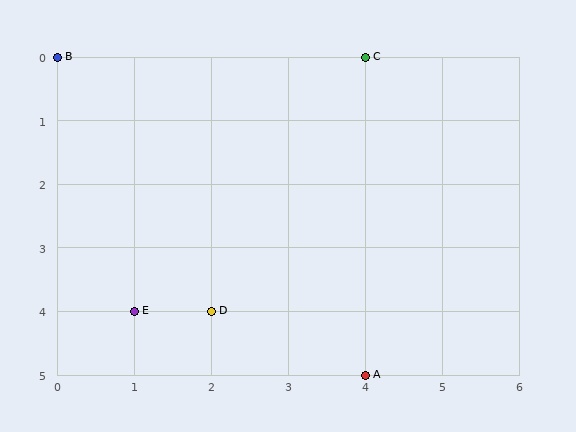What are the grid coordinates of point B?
Point B is at grid coordinates (0, 0).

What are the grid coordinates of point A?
Point A is at grid coordinates (4, 5).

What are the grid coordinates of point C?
Point C is at grid coordinates (4, 0).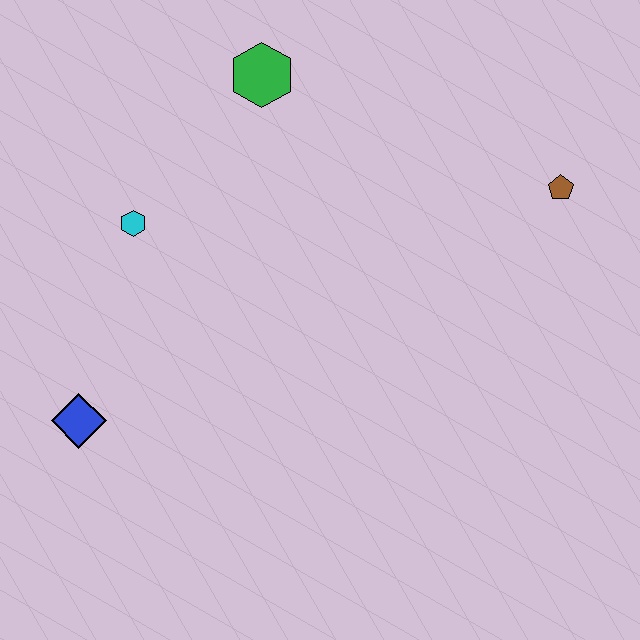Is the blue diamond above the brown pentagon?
No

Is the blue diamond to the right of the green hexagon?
No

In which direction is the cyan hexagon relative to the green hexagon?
The cyan hexagon is below the green hexagon.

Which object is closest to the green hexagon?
The cyan hexagon is closest to the green hexagon.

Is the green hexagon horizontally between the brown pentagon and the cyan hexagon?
Yes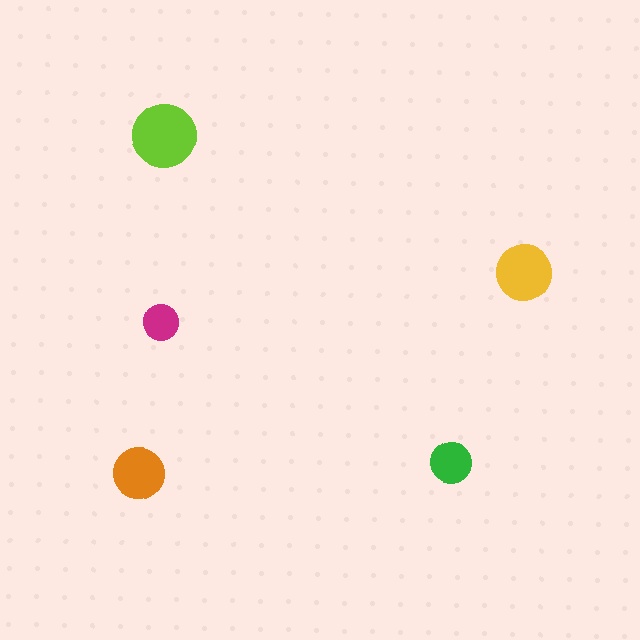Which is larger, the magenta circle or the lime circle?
The lime one.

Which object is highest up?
The lime circle is topmost.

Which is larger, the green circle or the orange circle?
The orange one.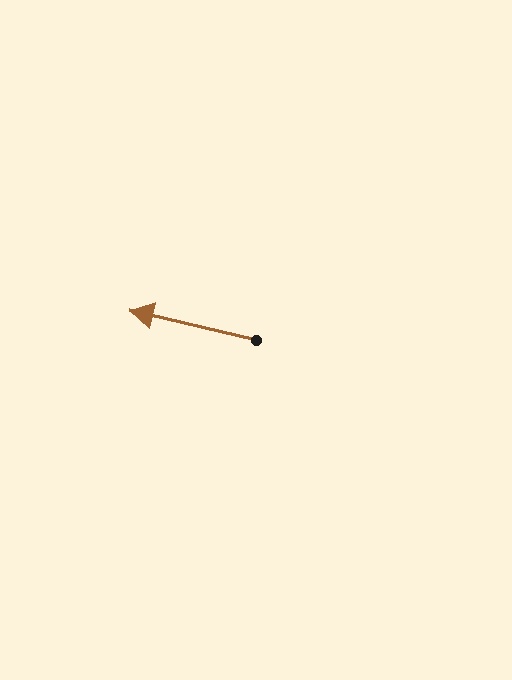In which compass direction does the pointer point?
West.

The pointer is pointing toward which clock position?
Roughly 9 o'clock.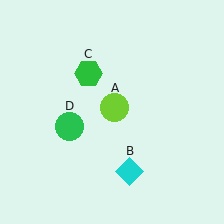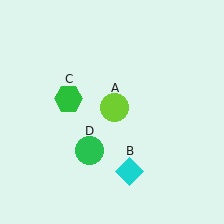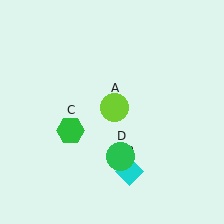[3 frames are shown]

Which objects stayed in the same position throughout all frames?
Lime circle (object A) and cyan diamond (object B) remained stationary.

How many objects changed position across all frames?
2 objects changed position: green hexagon (object C), green circle (object D).